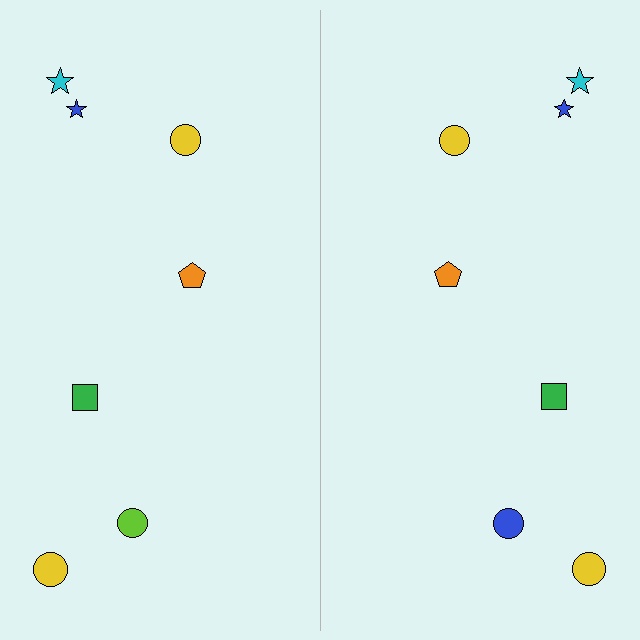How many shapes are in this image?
There are 14 shapes in this image.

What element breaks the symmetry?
The blue circle on the right side breaks the symmetry — its mirror counterpart is lime.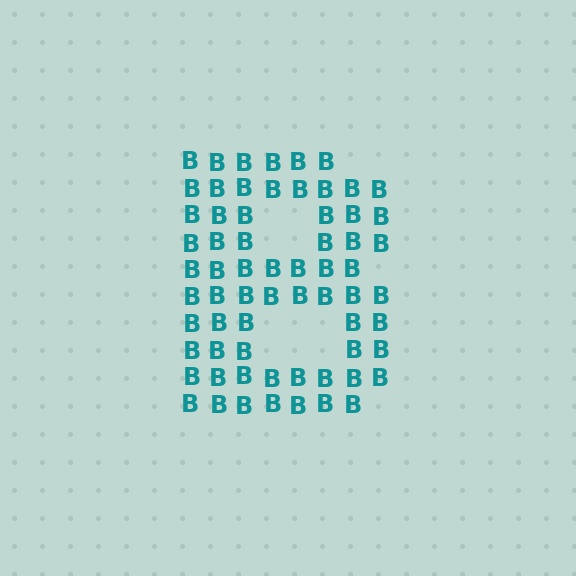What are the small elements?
The small elements are letter B's.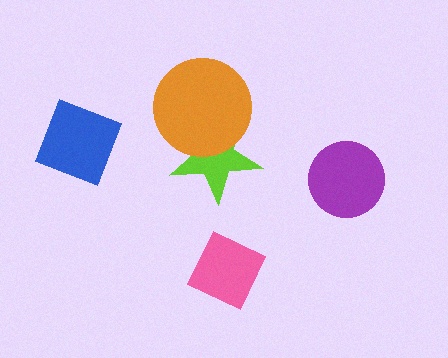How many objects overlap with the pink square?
0 objects overlap with the pink square.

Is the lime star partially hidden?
Yes, it is partially covered by another shape.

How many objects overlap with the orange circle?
1 object overlaps with the orange circle.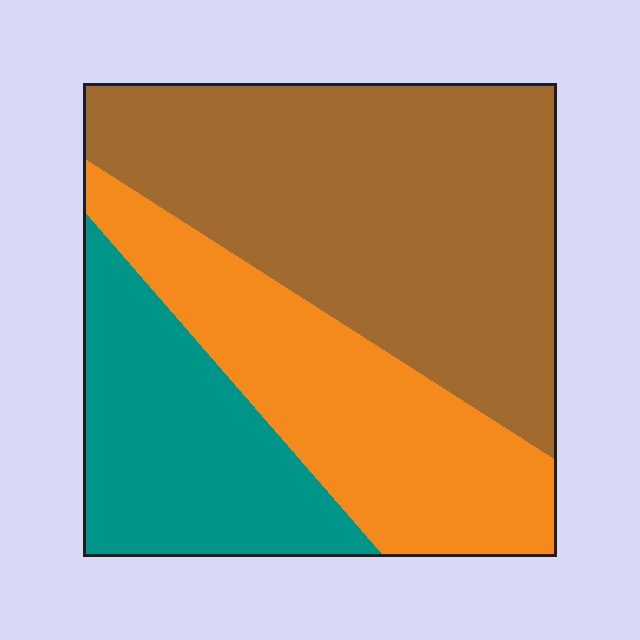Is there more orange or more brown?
Brown.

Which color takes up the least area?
Teal, at roughly 25%.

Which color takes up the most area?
Brown, at roughly 50%.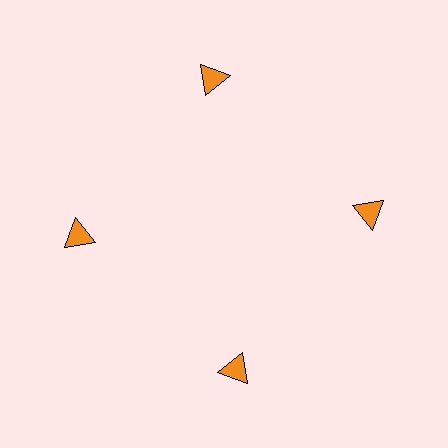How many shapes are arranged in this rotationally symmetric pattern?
There are 4 shapes, arranged in 4 groups of 1.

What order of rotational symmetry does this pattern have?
This pattern has 4-fold rotational symmetry.